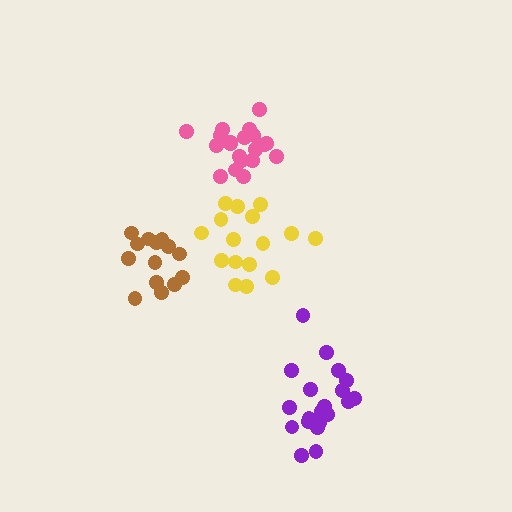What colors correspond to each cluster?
The clusters are colored: purple, pink, brown, yellow.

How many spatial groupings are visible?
There are 4 spatial groupings.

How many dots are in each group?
Group 1: 20 dots, Group 2: 20 dots, Group 3: 14 dots, Group 4: 16 dots (70 total).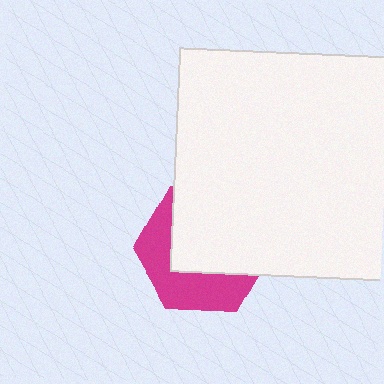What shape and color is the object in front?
The object in front is a white rectangle.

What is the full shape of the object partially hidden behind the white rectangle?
The partially hidden object is a magenta hexagon.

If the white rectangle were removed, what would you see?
You would see the complete magenta hexagon.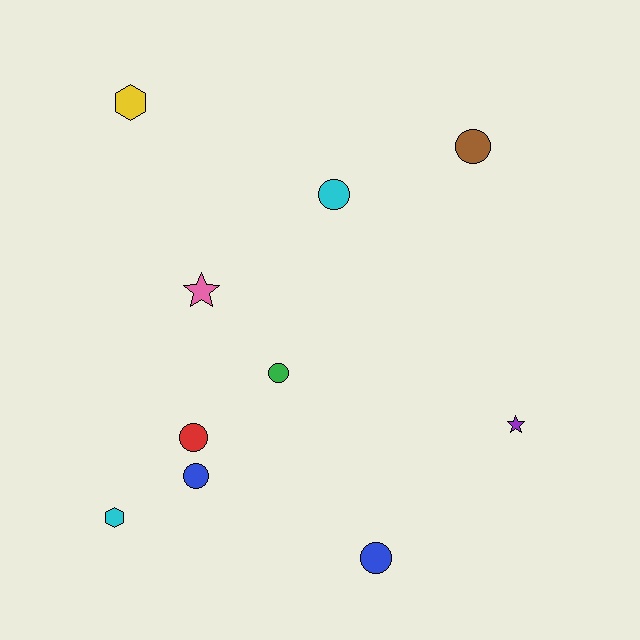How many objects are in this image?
There are 10 objects.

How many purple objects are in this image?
There is 1 purple object.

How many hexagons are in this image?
There are 2 hexagons.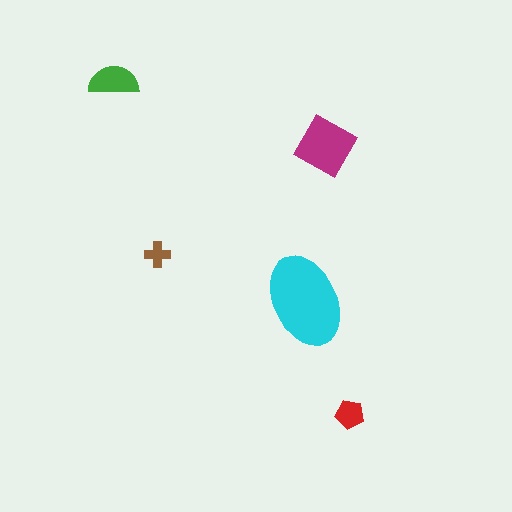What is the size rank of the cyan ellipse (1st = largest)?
1st.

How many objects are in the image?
There are 5 objects in the image.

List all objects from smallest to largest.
The brown cross, the red pentagon, the green semicircle, the magenta square, the cyan ellipse.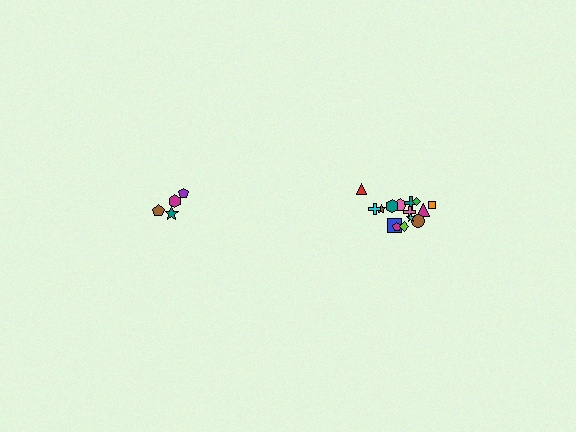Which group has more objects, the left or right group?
The right group.